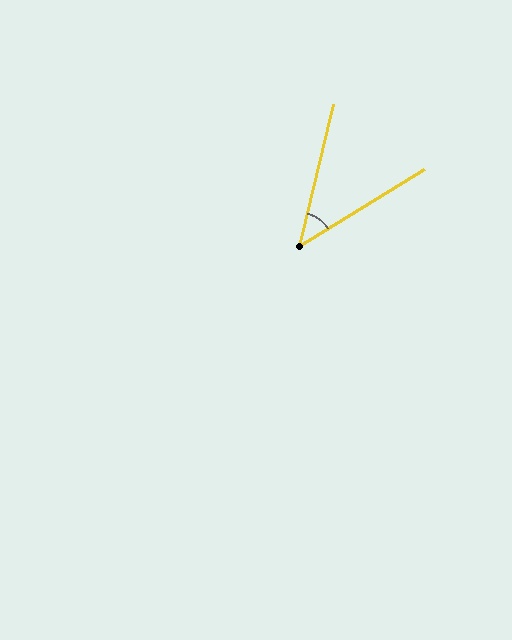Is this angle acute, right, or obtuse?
It is acute.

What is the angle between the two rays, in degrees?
Approximately 45 degrees.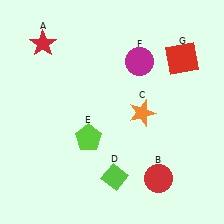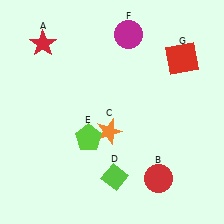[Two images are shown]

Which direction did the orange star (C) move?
The orange star (C) moved left.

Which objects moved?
The objects that moved are: the orange star (C), the magenta circle (F).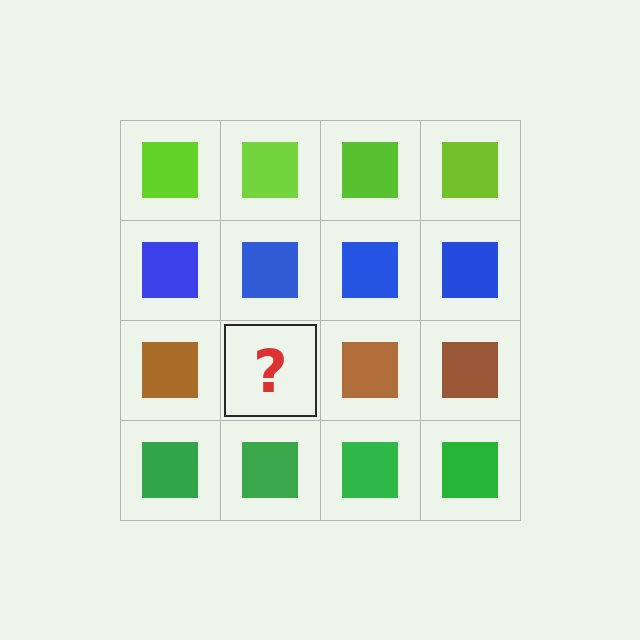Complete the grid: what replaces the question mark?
The question mark should be replaced with a brown square.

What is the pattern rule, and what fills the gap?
The rule is that each row has a consistent color. The gap should be filled with a brown square.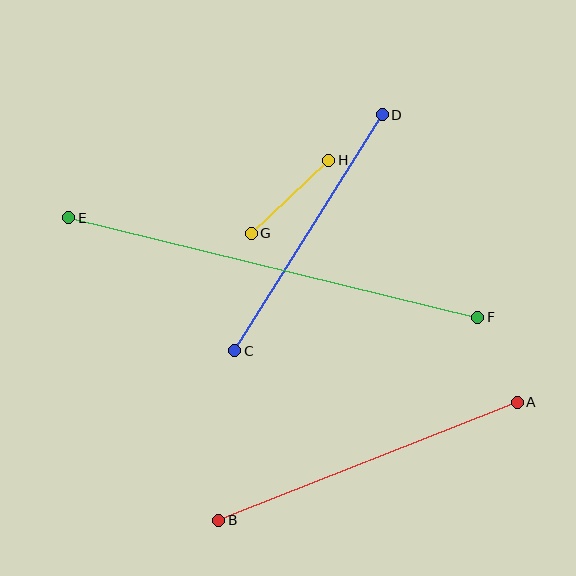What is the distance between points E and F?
The distance is approximately 421 pixels.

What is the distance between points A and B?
The distance is approximately 321 pixels.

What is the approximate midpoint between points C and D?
The midpoint is at approximately (308, 233) pixels.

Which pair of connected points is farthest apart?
Points E and F are farthest apart.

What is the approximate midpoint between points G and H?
The midpoint is at approximately (290, 197) pixels.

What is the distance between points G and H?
The distance is approximately 107 pixels.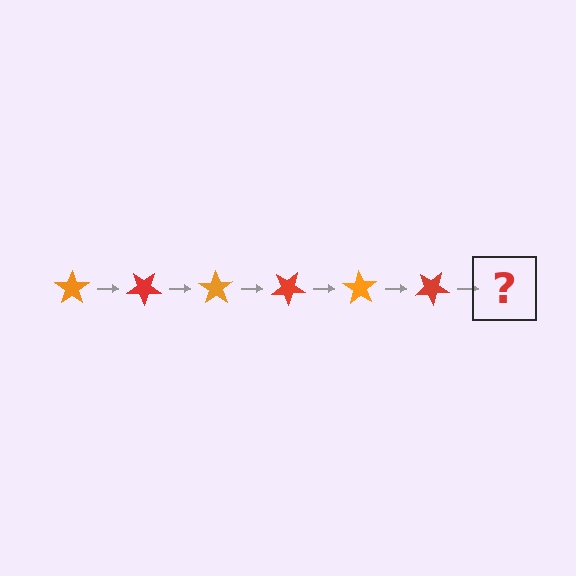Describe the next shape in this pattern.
It should be an orange star, rotated 210 degrees from the start.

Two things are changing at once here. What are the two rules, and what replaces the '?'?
The two rules are that it rotates 35 degrees each step and the color cycles through orange and red. The '?' should be an orange star, rotated 210 degrees from the start.